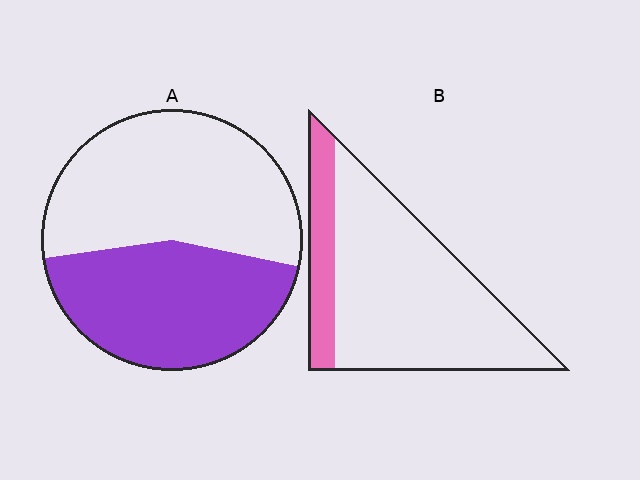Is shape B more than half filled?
No.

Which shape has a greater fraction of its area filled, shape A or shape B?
Shape A.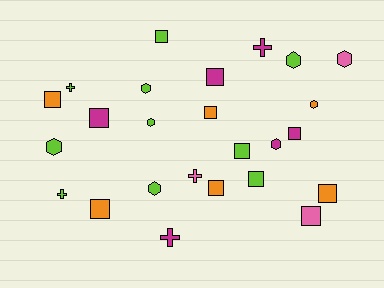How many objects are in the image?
There are 25 objects.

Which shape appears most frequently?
Square, with 12 objects.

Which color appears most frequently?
Lime, with 10 objects.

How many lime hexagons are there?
There are 5 lime hexagons.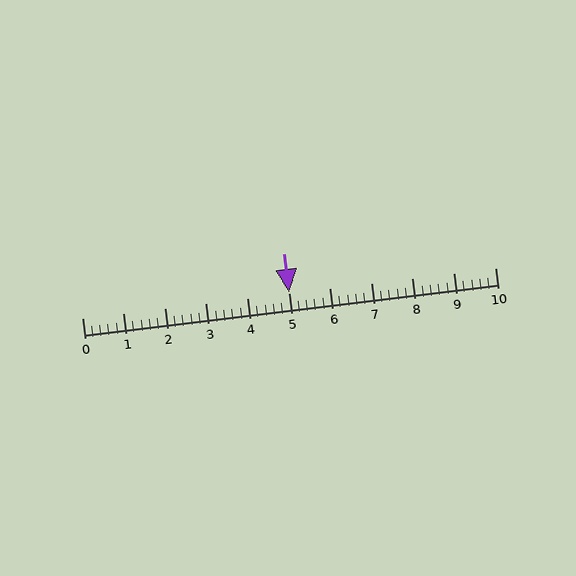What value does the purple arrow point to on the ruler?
The purple arrow points to approximately 5.0.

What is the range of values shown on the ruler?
The ruler shows values from 0 to 10.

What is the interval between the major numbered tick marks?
The major tick marks are spaced 1 units apart.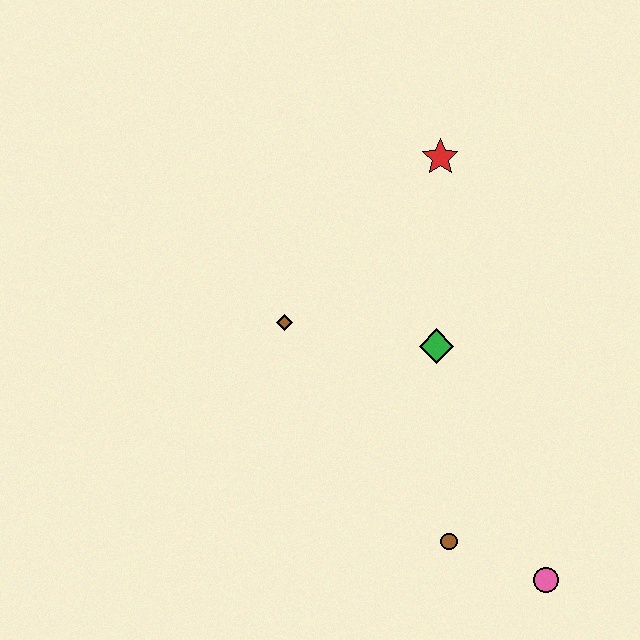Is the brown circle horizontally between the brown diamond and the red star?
No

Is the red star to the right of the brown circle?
No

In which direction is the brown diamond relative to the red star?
The brown diamond is below the red star.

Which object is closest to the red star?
The green diamond is closest to the red star.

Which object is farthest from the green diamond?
The pink circle is farthest from the green diamond.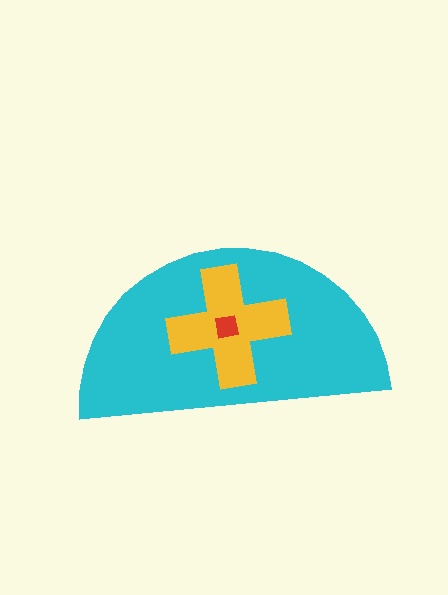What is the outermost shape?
The cyan semicircle.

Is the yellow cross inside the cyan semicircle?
Yes.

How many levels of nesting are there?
3.